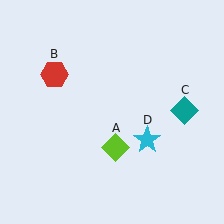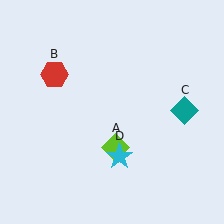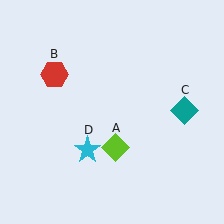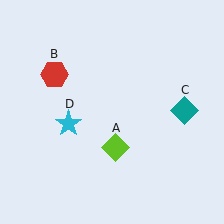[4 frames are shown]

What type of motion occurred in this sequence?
The cyan star (object D) rotated clockwise around the center of the scene.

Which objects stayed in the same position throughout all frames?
Lime diamond (object A) and red hexagon (object B) and teal diamond (object C) remained stationary.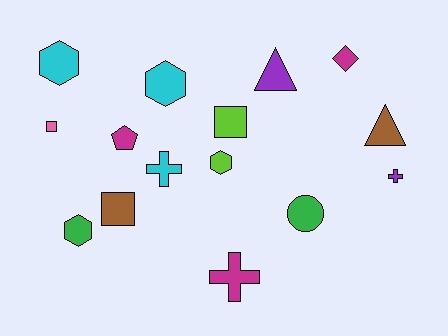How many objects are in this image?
There are 15 objects.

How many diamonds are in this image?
There is 1 diamond.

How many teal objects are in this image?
There are no teal objects.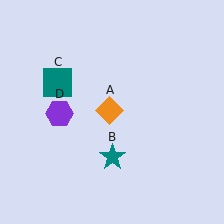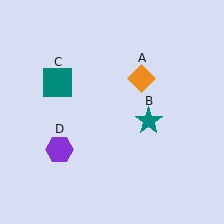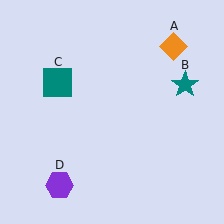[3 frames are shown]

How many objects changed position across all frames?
3 objects changed position: orange diamond (object A), teal star (object B), purple hexagon (object D).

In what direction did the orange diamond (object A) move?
The orange diamond (object A) moved up and to the right.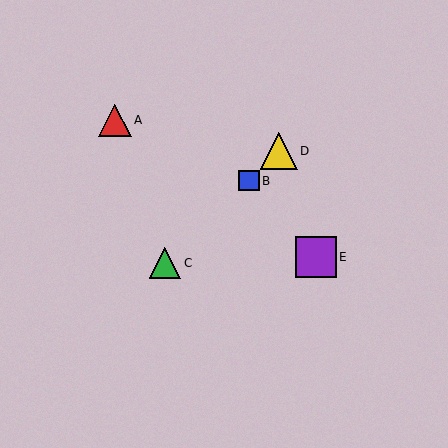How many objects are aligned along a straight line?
3 objects (B, C, D) are aligned along a straight line.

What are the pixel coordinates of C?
Object C is at (165, 263).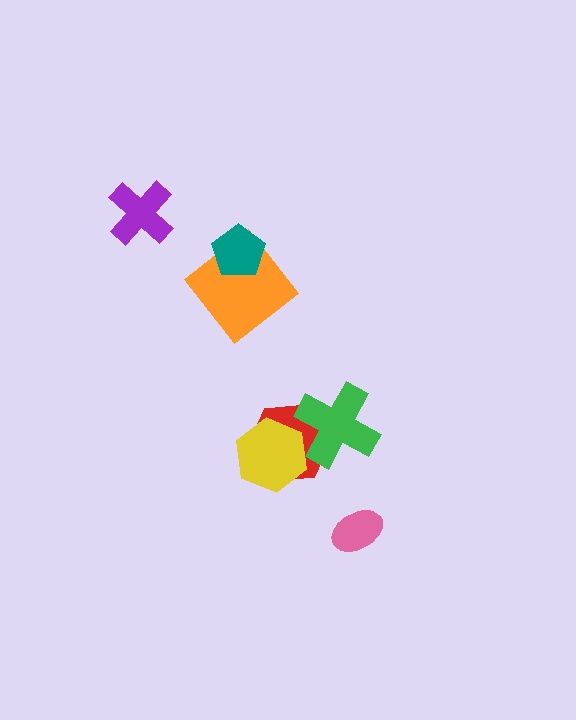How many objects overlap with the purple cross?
0 objects overlap with the purple cross.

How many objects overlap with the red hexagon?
2 objects overlap with the red hexagon.